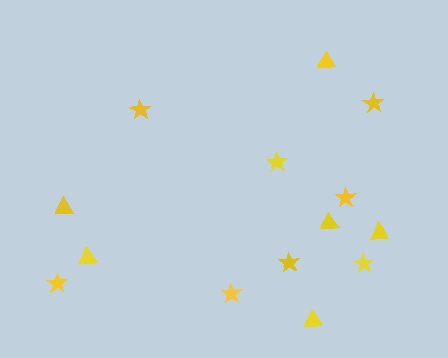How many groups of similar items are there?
There are 2 groups: one group of triangles (6) and one group of stars (8).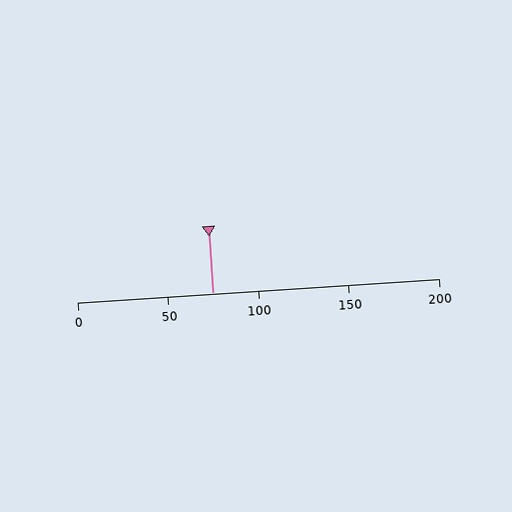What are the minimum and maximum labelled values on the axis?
The axis runs from 0 to 200.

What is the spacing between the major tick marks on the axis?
The major ticks are spaced 50 apart.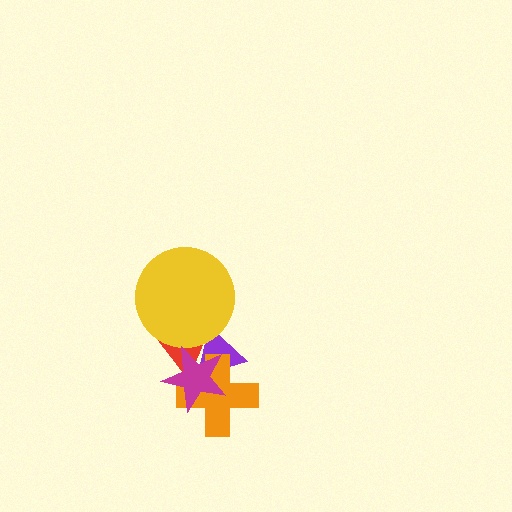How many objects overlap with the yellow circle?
2 objects overlap with the yellow circle.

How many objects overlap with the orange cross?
3 objects overlap with the orange cross.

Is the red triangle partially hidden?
Yes, it is partially covered by another shape.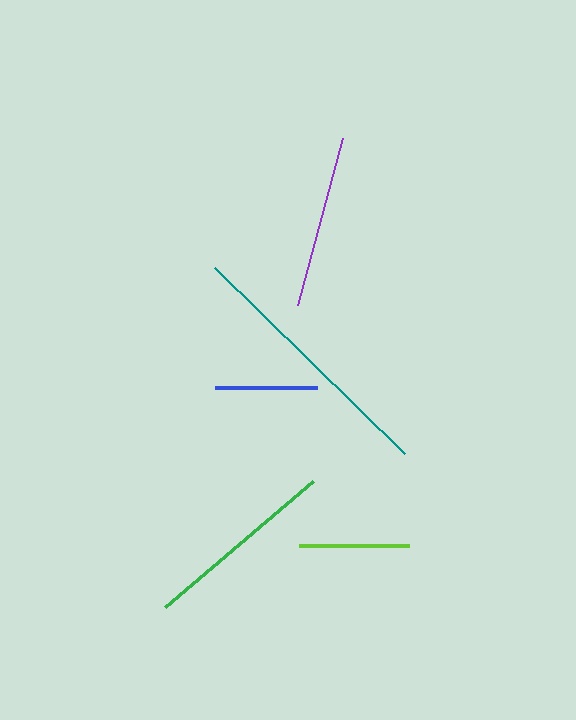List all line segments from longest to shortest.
From longest to shortest: teal, green, purple, lime, blue.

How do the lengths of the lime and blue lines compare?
The lime and blue lines are approximately the same length.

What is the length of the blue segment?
The blue segment is approximately 102 pixels long.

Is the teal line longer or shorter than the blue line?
The teal line is longer than the blue line.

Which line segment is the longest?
The teal line is the longest at approximately 265 pixels.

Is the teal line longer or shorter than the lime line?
The teal line is longer than the lime line.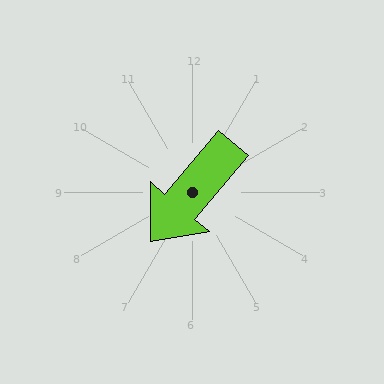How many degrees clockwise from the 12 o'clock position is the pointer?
Approximately 220 degrees.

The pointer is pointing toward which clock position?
Roughly 7 o'clock.